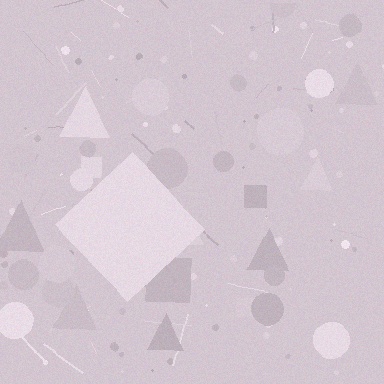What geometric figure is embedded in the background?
A diamond is embedded in the background.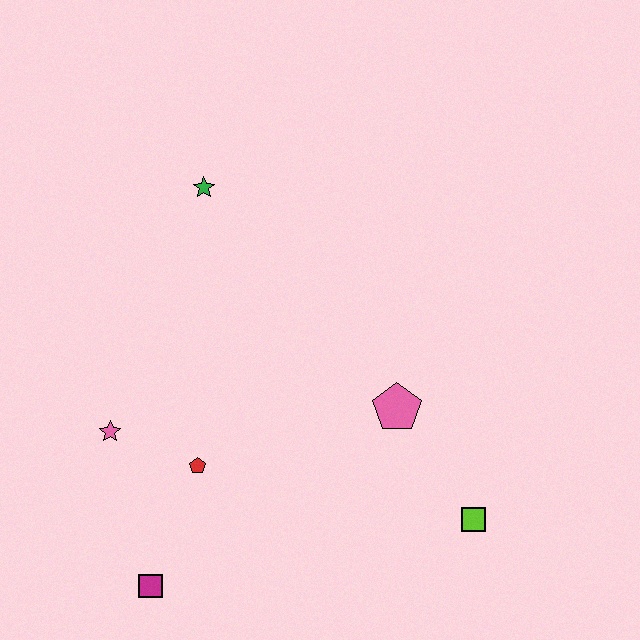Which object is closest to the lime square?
The pink pentagon is closest to the lime square.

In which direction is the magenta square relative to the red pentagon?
The magenta square is below the red pentagon.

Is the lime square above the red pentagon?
No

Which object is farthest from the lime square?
The green star is farthest from the lime square.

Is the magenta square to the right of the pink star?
Yes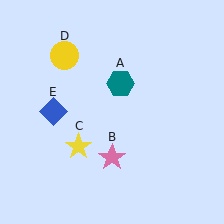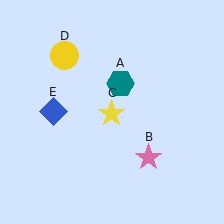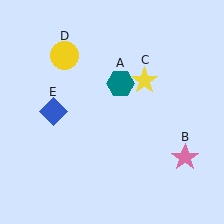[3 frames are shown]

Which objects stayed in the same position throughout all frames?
Teal hexagon (object A) and yellow circle (object D) and blue diamond (object E) remained stationary.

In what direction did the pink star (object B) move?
The pink star (object B) moved right.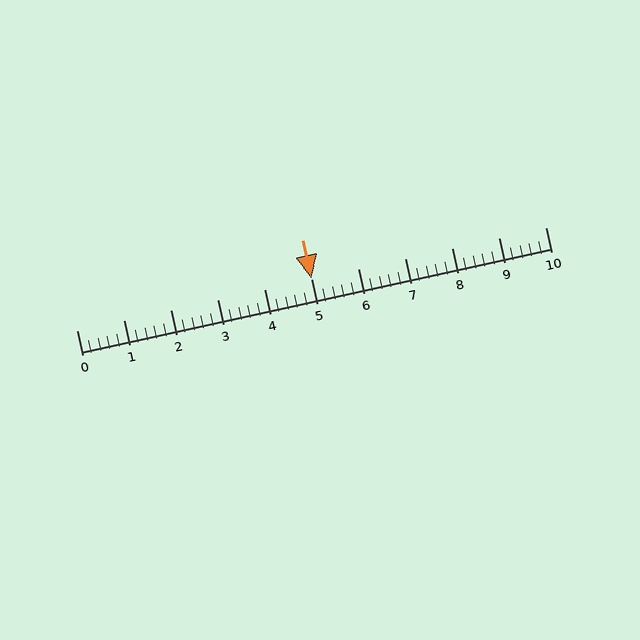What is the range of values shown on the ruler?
The ruler shows values from 0 to 10.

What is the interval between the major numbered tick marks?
The major tick marks are spaced 1 units apart.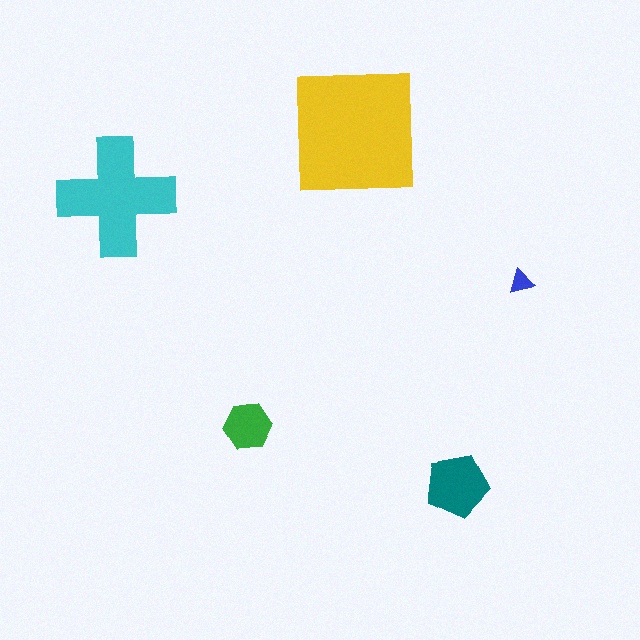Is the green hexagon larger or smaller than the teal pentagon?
Smaller.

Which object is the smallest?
The blue triangle.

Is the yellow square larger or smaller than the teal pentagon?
Larger.